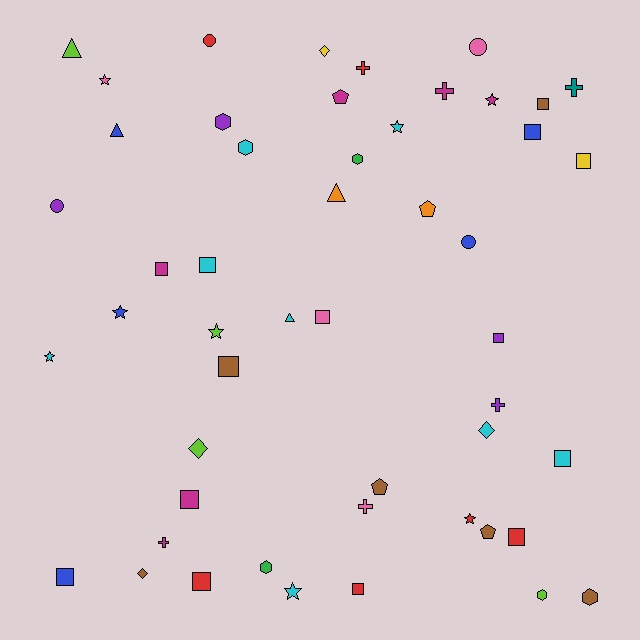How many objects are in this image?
There are 50 objects.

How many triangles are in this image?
There are 4 triangles.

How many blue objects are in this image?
There are 5 blue objects.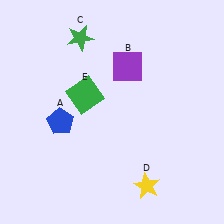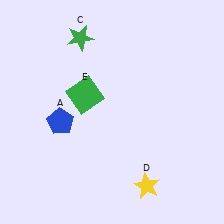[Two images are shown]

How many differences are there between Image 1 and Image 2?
There is 1 difference between the two images.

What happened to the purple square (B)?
The purple square (B) was removed in Image 2. It was in the top-right area of Image 1.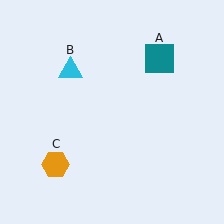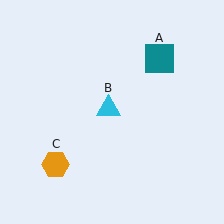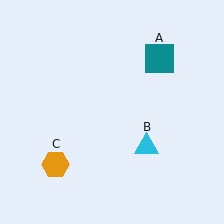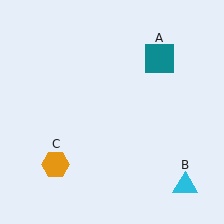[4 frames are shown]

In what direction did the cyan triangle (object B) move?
The cyan triangle (object B) moved down and to the right.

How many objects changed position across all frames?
1 object changed position: cyan triangle (object B).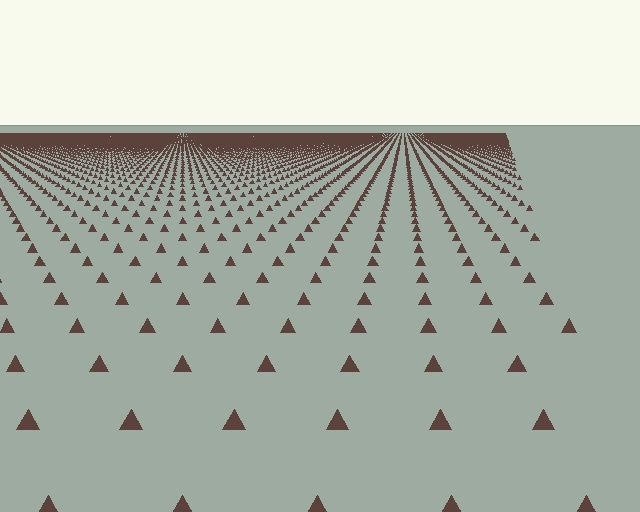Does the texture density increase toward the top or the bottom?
Density increases toward the top.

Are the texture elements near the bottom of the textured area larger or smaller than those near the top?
Larger. Near the bottom, elements are closer to the viewer and appear at a bigger on-screen size.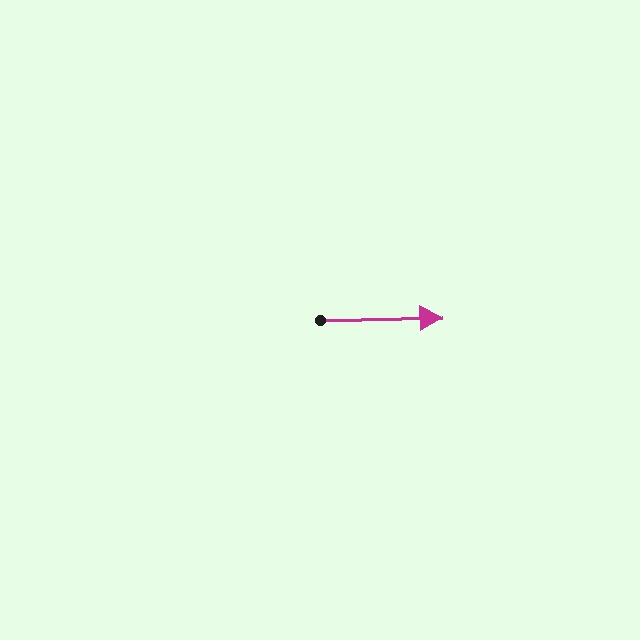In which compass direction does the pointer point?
East.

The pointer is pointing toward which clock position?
Roughly 3 o'clock.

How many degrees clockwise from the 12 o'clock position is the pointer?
Approximately 89 degrees.